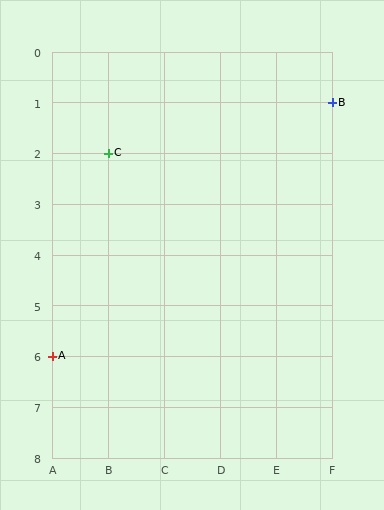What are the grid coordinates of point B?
Point B is at grid coordinates (F, 1).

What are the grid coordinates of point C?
Point C is at grid coordinates (B, 2).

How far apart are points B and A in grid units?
Points B and A are 5 columns and 5 rows apart (about 7.1 grid units diagonally).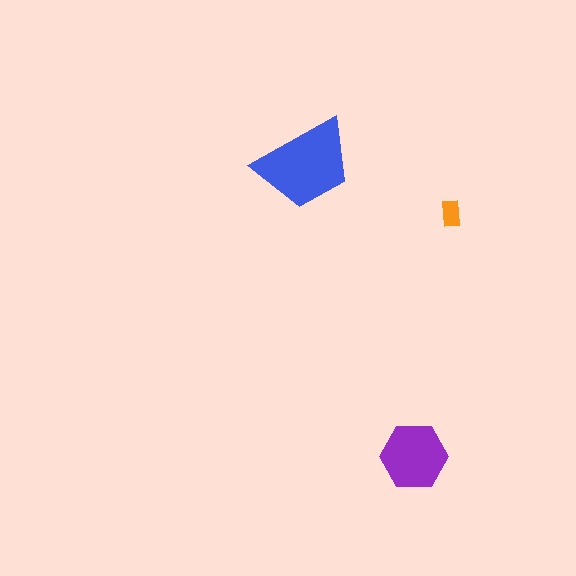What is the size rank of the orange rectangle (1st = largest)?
3rd.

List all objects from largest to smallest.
The blue trapezoid, the purple hexagon, the orange rectangle.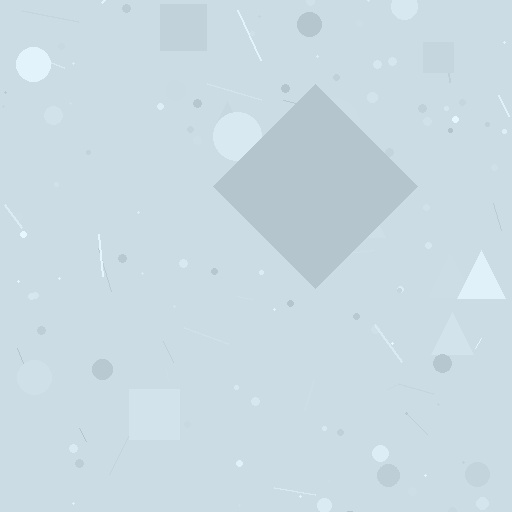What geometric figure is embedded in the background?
A diamond is embedded in the background.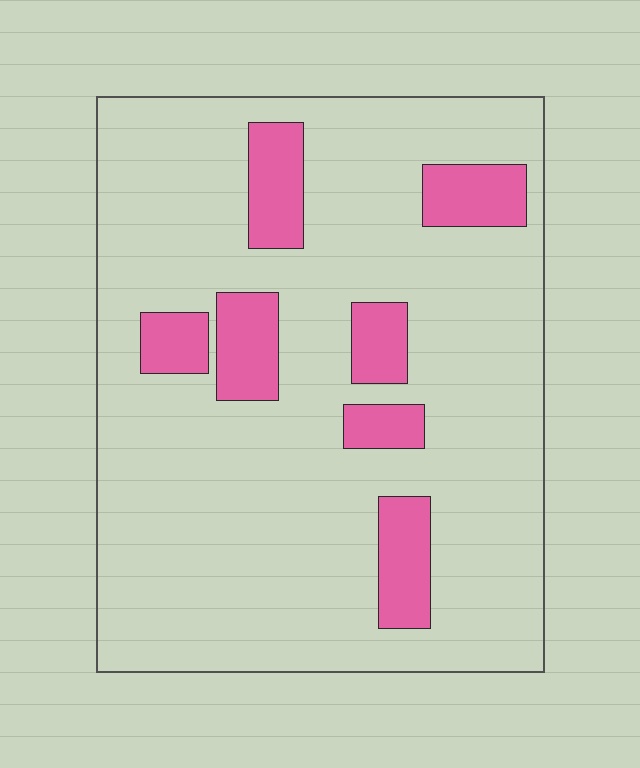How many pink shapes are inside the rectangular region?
7.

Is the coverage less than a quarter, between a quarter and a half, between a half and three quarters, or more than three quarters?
Less than a quarter.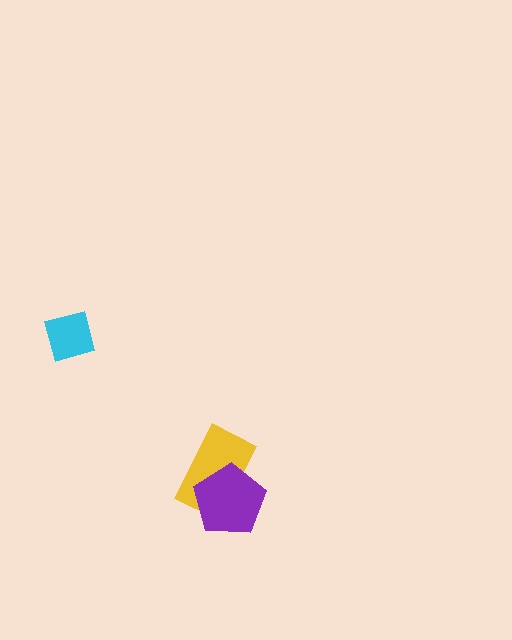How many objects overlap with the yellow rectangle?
1 object overlaps with the yellow rectangle.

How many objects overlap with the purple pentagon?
1 object overlaps with the purple pentagon.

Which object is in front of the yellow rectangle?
The purple pentagon is in front of the yellow rectangle.